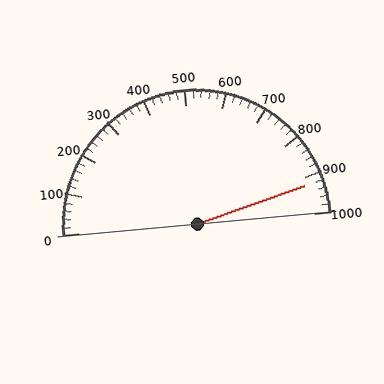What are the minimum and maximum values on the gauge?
The gauge ranges from 0 to 1000.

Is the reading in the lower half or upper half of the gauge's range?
The reading is in the upper half of the range (0 to 1000).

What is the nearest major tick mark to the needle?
The nearest major tick mark is 900.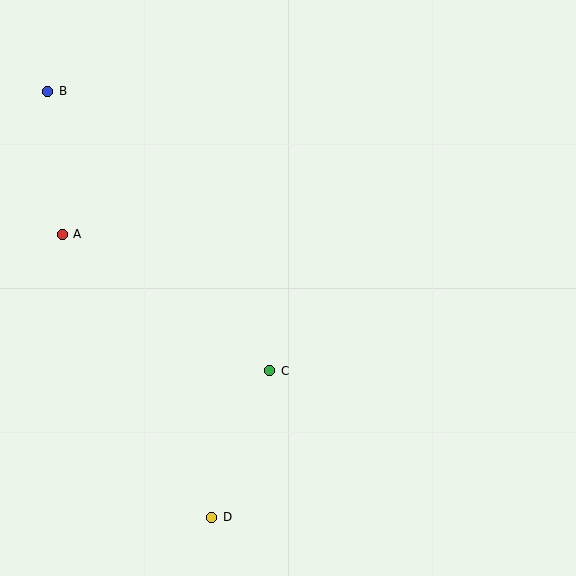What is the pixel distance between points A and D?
The distance between A and D is 320 pixels.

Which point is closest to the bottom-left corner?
Point D is closest to the bottom-left corner.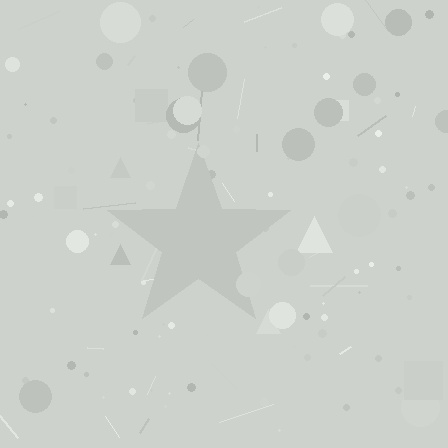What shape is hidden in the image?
A star is hidden in the image.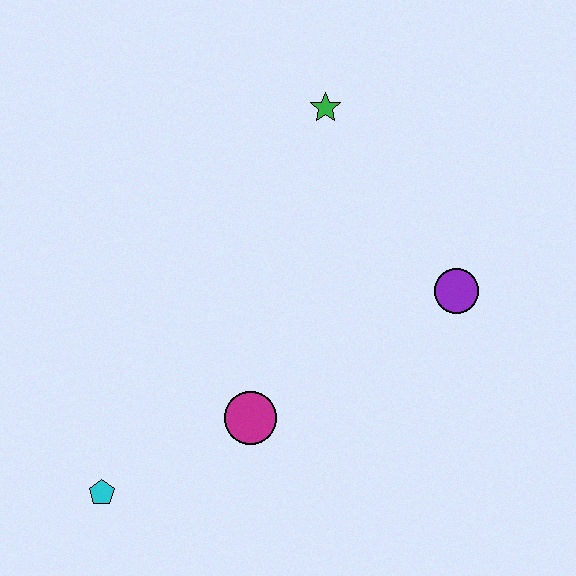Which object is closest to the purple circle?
The green star is closest to the purple circle.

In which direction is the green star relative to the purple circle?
The green star is above the purple circle.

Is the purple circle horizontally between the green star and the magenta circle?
No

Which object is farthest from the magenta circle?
The green star is farthest from the magenta circle.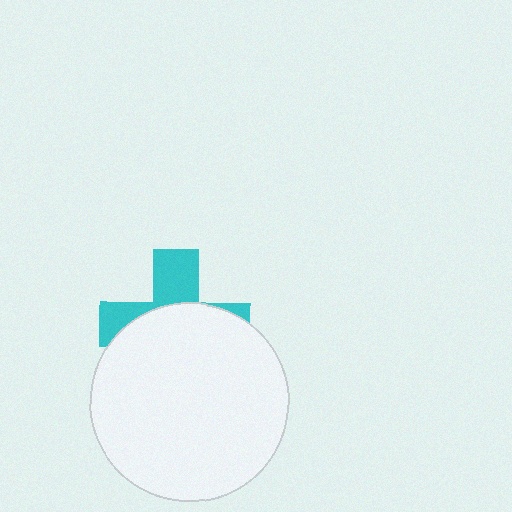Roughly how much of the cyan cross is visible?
A small part of it is visible (roughly 36%).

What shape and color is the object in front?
The object in front is a white circle.